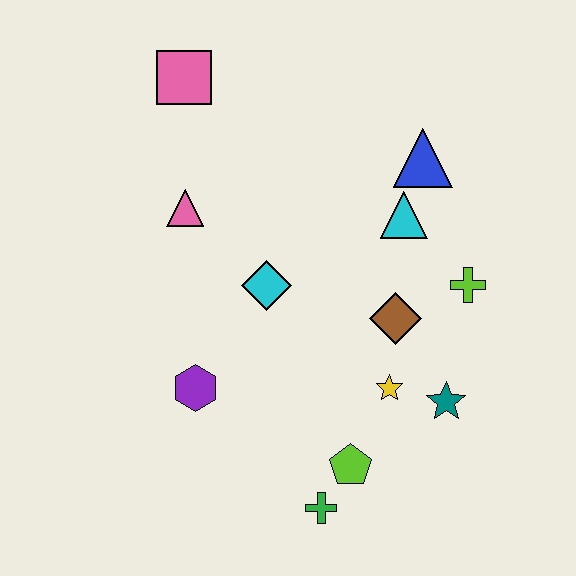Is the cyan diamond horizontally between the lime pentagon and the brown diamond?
No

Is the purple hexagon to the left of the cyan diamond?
Yes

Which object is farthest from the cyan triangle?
The green cross is farthest from the cyan triangle.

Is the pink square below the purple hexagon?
No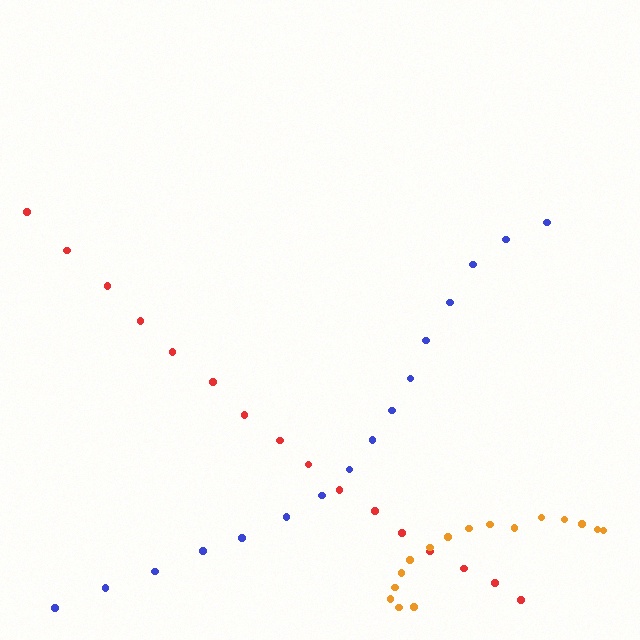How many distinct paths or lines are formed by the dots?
There are 3 distinct paths.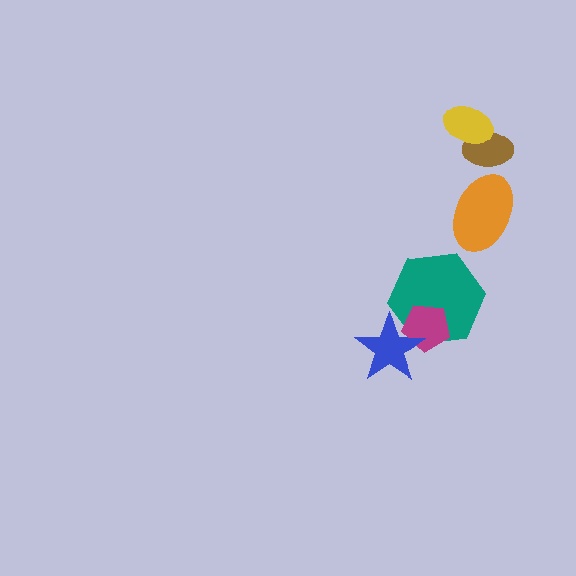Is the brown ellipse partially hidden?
Yes, it is partially covered by another shape.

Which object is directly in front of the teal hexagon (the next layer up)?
The magenta pentagon is directly in front of the teal hexagon.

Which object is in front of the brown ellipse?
The yellow ellipse is in front of the brown ellipse.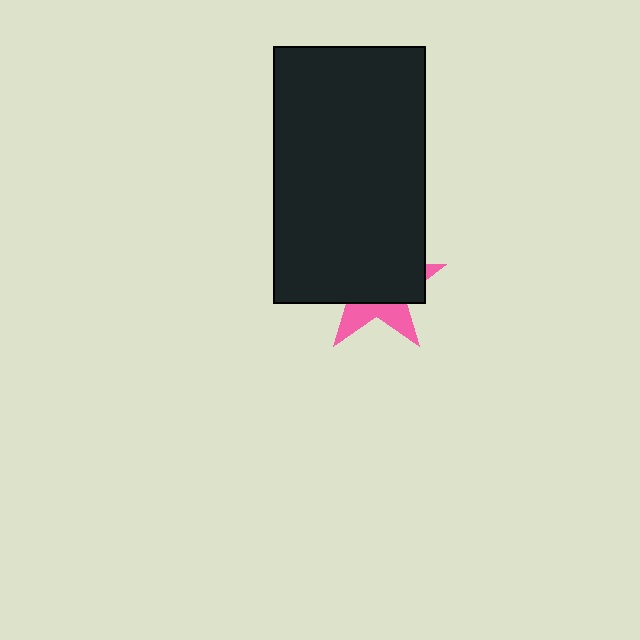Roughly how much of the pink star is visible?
A small part of it is visible (roughly 32%).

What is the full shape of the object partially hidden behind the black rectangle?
The partially hidden object is a pink star.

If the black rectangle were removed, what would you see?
You would see the complete pink star.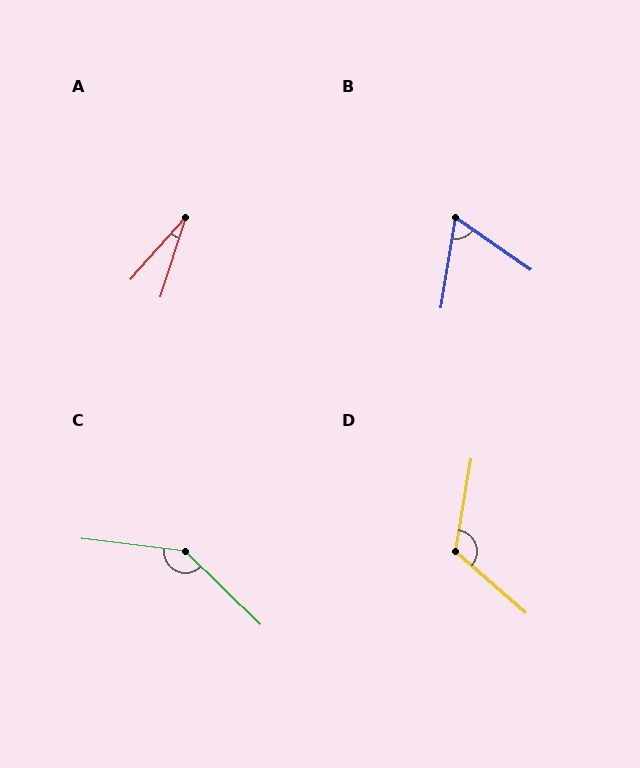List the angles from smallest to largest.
A (24°), B (64°), D (122°), C (143°).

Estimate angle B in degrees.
Approximately 64 degrees.